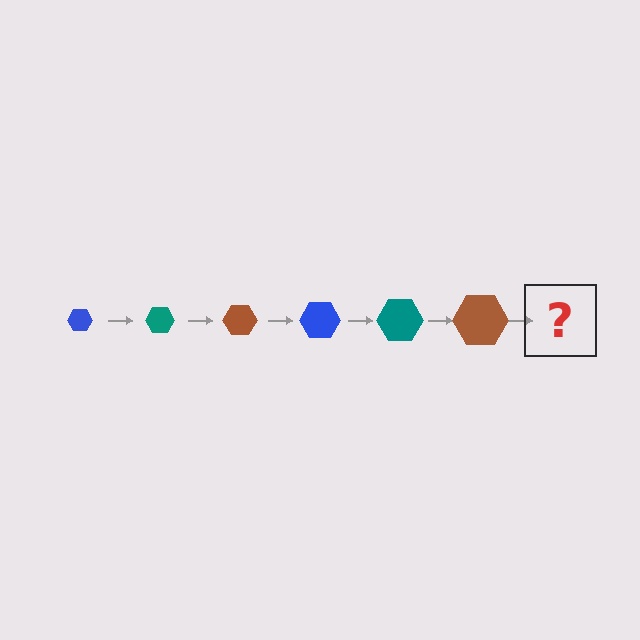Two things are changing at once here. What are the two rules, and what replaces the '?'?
The two rules are that the hexagon grows larger each step and the color cycles through blue, teal, and brown. The '?' should be a blue hexagon, larger than the previous one.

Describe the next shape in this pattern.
It should be a blue hexagon, larger than the previous one.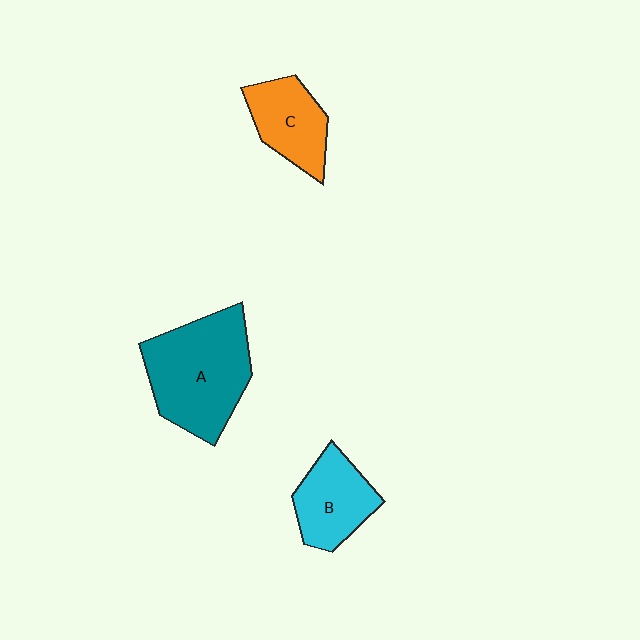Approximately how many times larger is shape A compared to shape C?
Approximately 1.8 times.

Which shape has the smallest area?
Shape C (orange).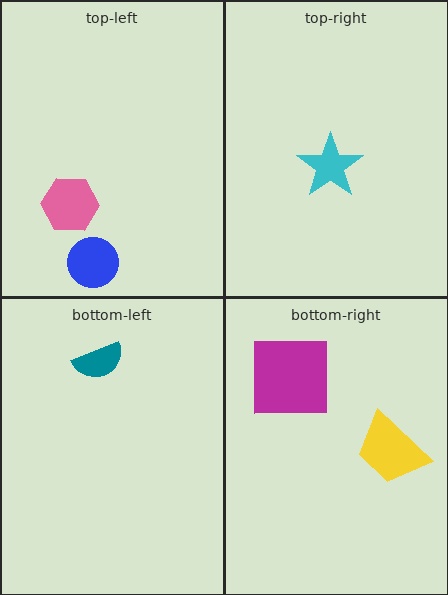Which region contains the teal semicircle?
The bottom-left region.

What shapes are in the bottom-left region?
The teal semicircle.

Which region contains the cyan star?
The top-right region.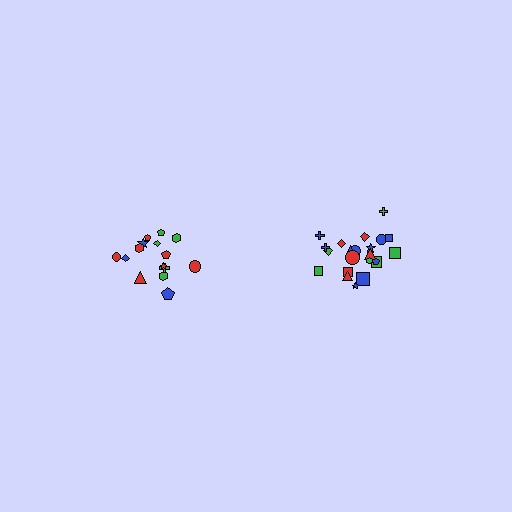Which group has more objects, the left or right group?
The right group.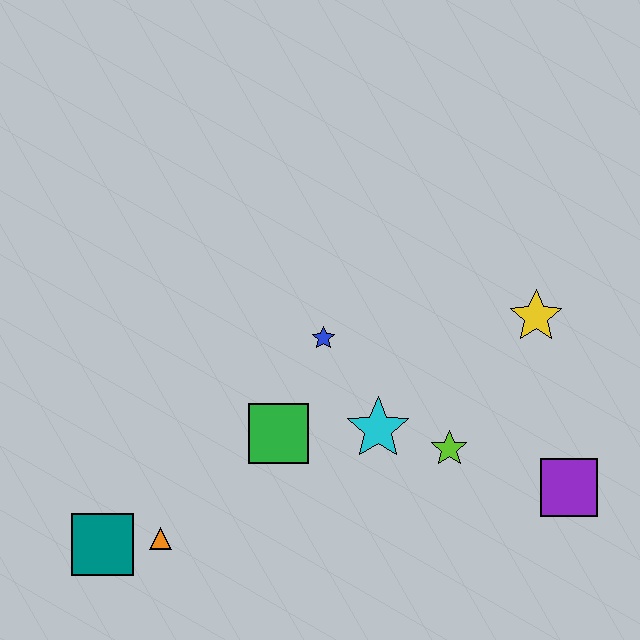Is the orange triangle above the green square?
No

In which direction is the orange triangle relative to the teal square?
The orange triangle is to the right of the teal square.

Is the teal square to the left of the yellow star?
Yes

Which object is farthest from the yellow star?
The teal square is farthest from the yellow star.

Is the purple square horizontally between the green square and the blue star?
No